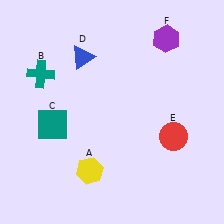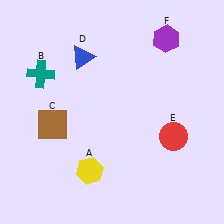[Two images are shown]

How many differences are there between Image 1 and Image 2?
There is 1 difference between the two images.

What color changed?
The square (C) changed from teal in Image 1 to brown in Image 2.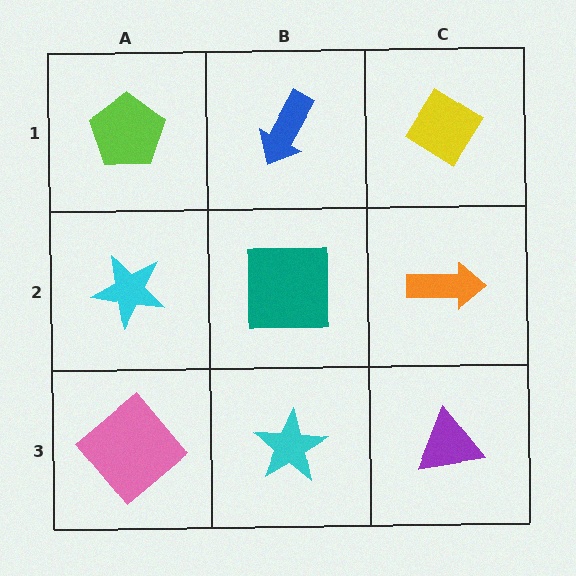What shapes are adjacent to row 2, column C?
A yellow diamond (row 1, column C), a purple triangle (row 3, column C), a teal square (row 2, column B).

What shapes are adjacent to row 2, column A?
A lime pentagon (row 1, column A), a pink diamond (row 3, column A), a teal square (row 2, column B).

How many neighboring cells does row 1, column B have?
3.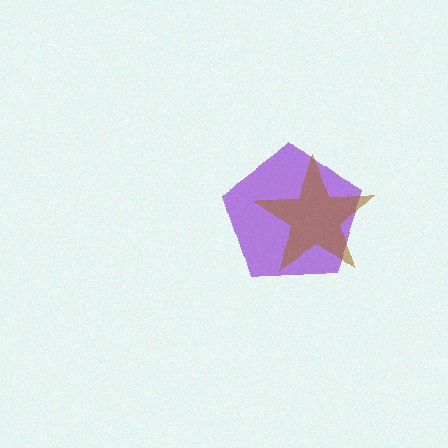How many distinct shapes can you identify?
There are 2 distinct shapes: a purple pentagon, a brown star.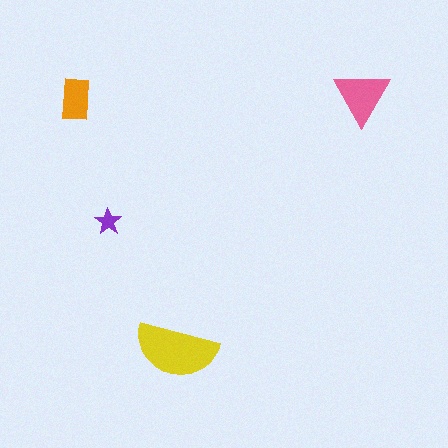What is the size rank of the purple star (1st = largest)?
4th.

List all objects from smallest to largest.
The purple star, the orange rectangle, the pink triangle, the yellow semicircle.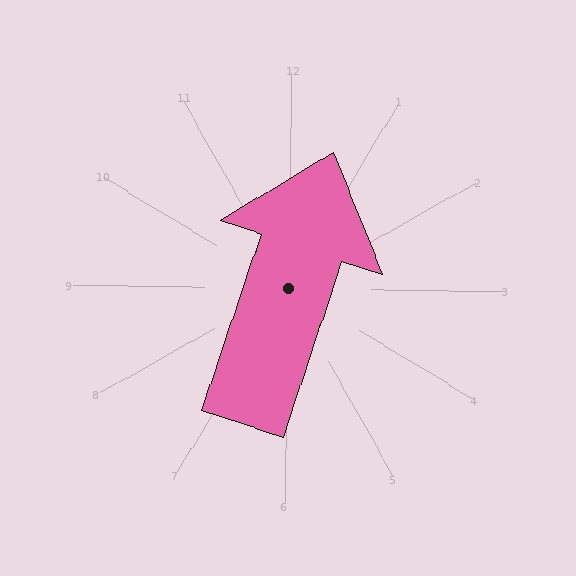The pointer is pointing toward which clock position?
Roughly 1 o'clock.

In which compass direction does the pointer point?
North.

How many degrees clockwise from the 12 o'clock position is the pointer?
Approximately 18 degrees.